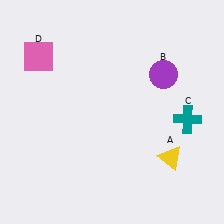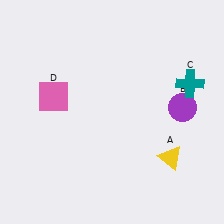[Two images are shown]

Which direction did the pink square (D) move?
The pink square (D) moved down.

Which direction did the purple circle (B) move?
The purple circle (B) moved down.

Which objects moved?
The objects that moved are: the purple circle (B), the teal cross (C), the pink square (D).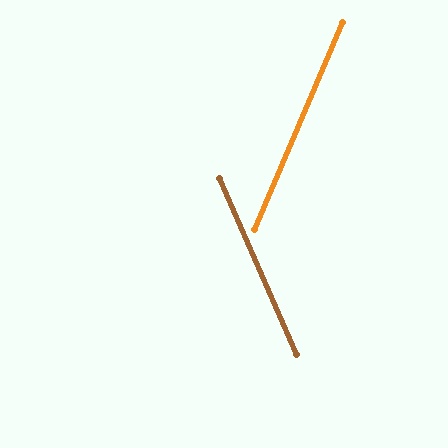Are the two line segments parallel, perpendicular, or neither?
Neither parallel nor perpendicular — they differ by about 47°.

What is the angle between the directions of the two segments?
Approximately 47 degrees.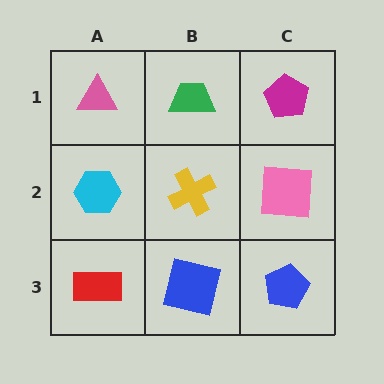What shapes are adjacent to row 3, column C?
A pink square (row 2, column C), a blue square (row 3, column B).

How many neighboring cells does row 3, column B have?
3.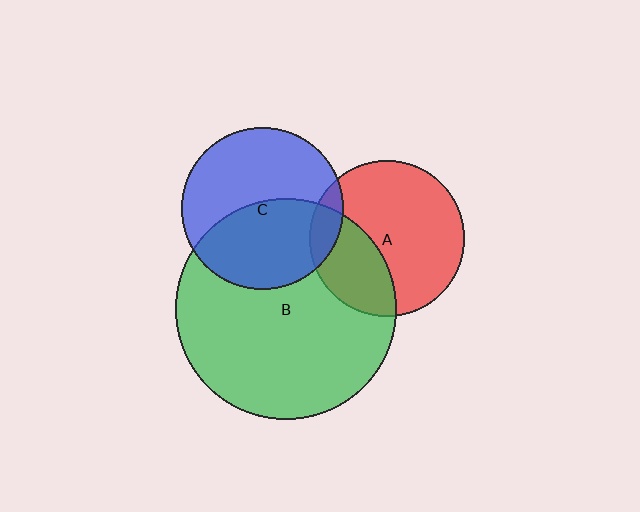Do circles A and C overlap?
Yes.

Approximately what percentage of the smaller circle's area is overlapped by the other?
Approximately 10%.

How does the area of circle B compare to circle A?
Approximately 2.0 times.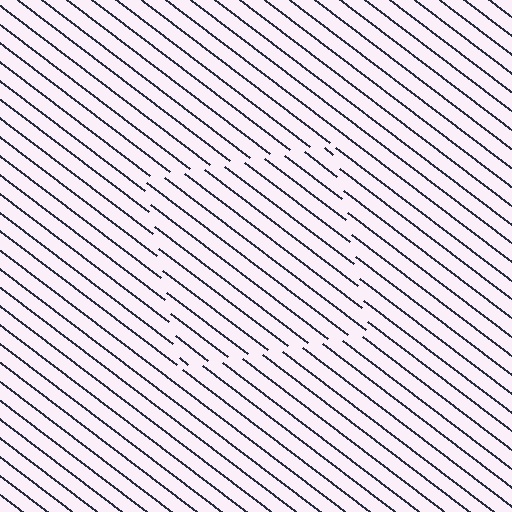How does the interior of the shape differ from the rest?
The interior of the shape contains the same grating, shifted by half a period — the contour is defined by the phase discontinuity where line-ends from the inner and outer gratings abut.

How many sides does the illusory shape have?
4 sides — the line-ends trace a square.